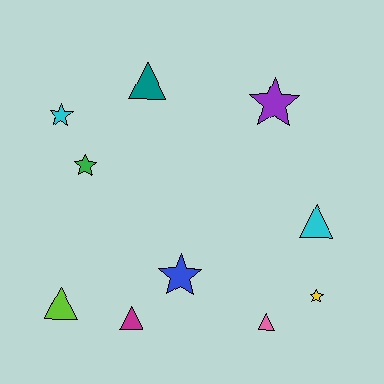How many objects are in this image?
There are 10 objects.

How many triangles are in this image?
There are 5 triangles.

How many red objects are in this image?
There are no red objects.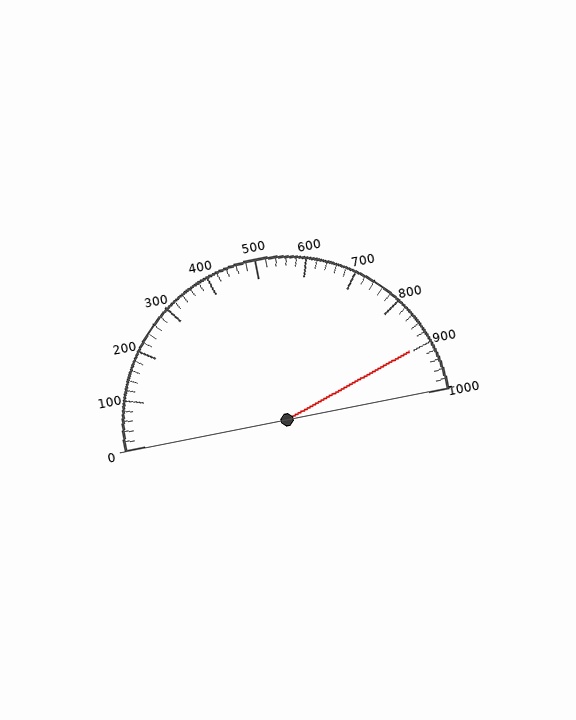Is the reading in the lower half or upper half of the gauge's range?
The reading is in the upper half of the range (0 to 1000).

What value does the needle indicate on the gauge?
The needle indicates approximately 900.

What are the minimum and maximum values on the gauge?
The gauge ranges from 0 to 1000.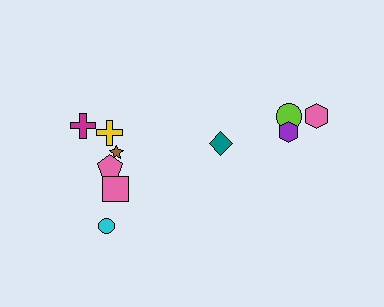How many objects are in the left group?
There are 6 objects.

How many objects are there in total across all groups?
There are 10 objects.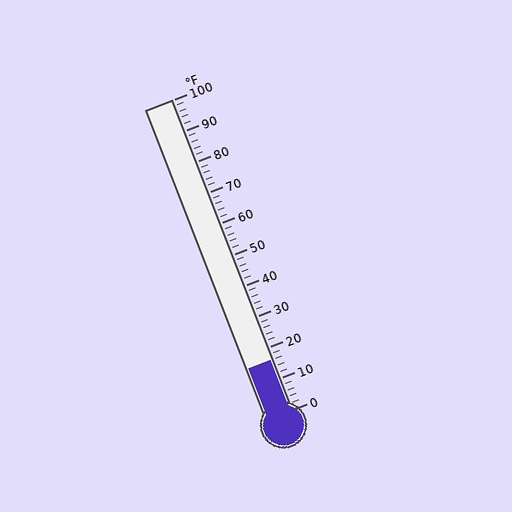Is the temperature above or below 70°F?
The temperature is below 70°F.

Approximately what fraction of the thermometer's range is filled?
The thermometer is filled to approximately 15% of its range.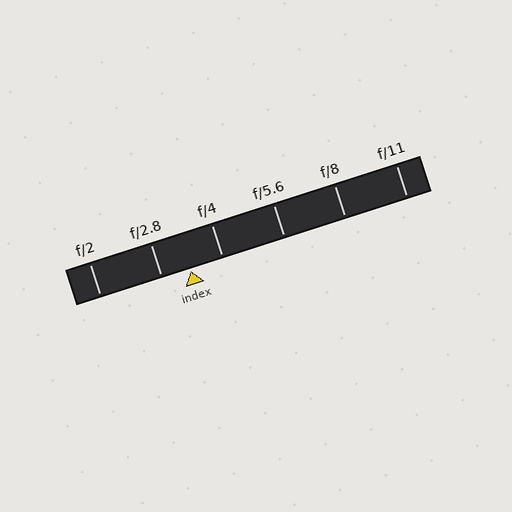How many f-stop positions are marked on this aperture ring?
There are 6 f-stop positions marked.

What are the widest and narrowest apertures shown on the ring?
The widest aperture shown is f/2 and the narrowest is f/11.